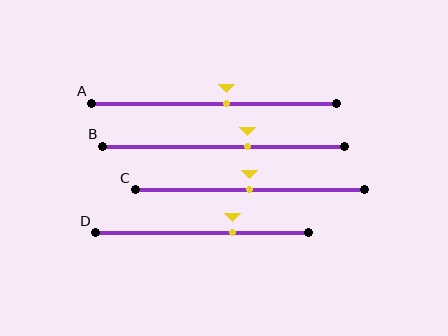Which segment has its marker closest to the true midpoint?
Segment C has its marker closest to the true midpoint.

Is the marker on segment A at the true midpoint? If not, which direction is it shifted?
No, the marker on segment A is shifted to the right by about 5% of the segment length.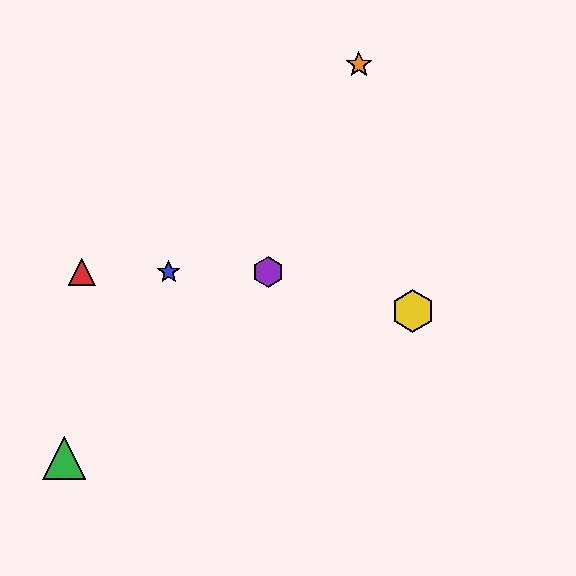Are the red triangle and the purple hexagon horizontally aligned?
Yes, both are at y≈272.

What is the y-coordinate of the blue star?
The blue star is at y≈272.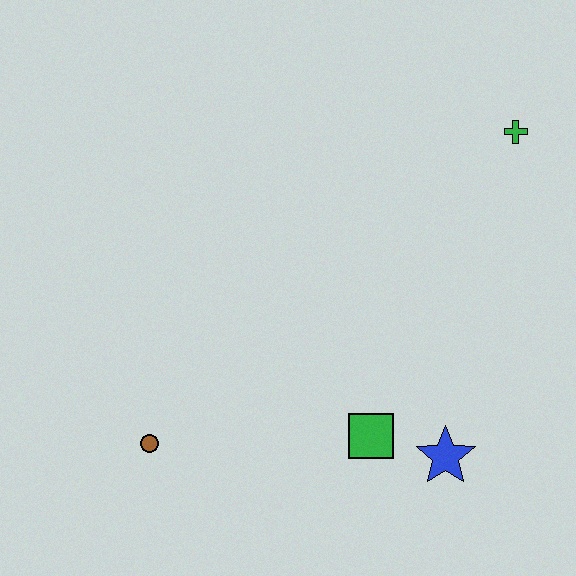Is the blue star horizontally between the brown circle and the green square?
No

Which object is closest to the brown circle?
The green square is closest to the brown circle.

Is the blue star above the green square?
No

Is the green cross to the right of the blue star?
Yes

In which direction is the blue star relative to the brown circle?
The blue star is to the right of the brown circle.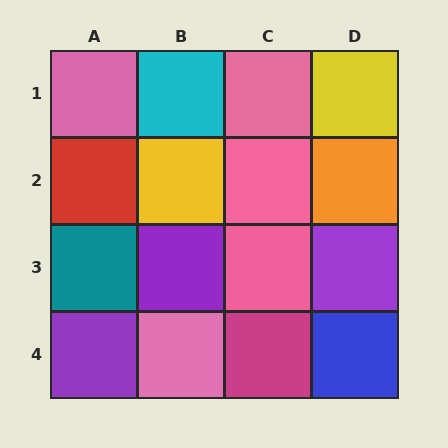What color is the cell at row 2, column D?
Orange.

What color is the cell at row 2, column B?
Yellow.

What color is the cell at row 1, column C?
Pink.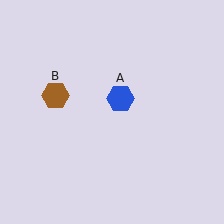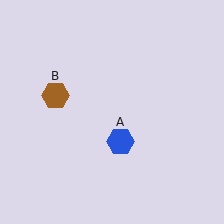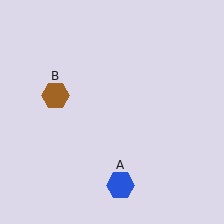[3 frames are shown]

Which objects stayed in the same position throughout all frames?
Brown hexagon (object B) remained stationary.